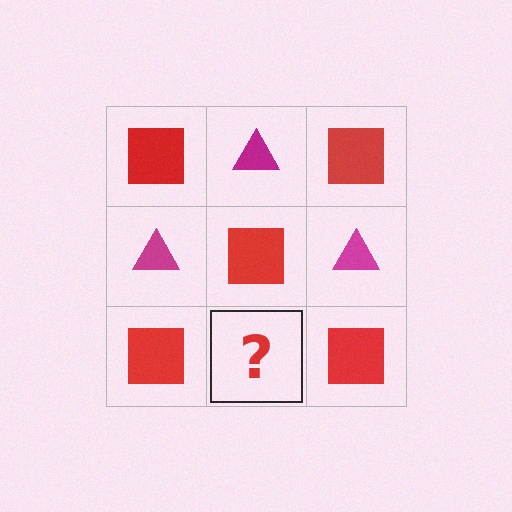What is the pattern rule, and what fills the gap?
The rule is that it alternates red square and magenta triangle in a checkerboard pattern. The gap should be filled with a magenta triangle.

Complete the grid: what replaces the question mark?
The question mark should be replaced with a magenta triangle.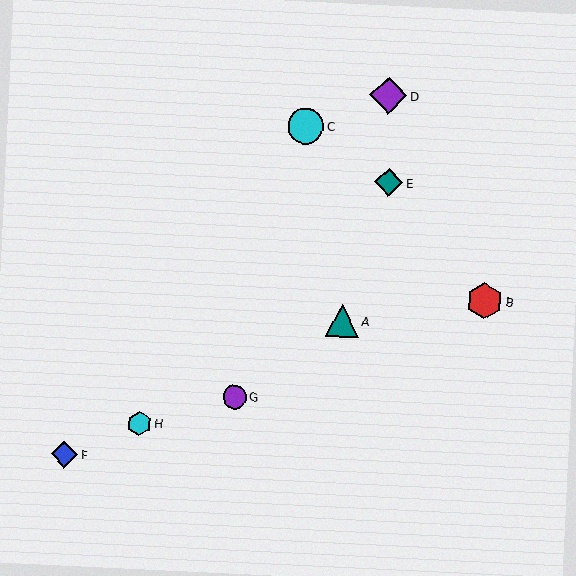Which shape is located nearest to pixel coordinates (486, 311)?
The red hexagon (labeled B) at (484, 301) is nearest to that location.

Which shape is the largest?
The purple diamond (labeled D) is the largest.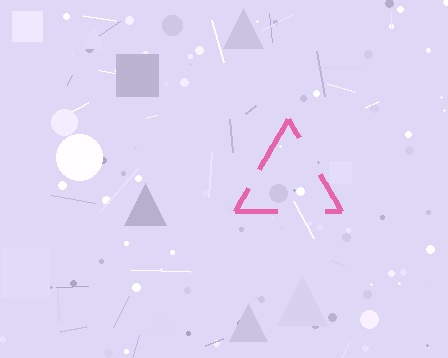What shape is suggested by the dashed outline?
The dashed outline suggests a triangle.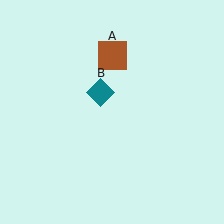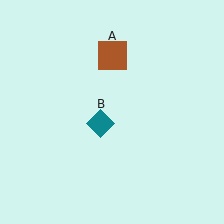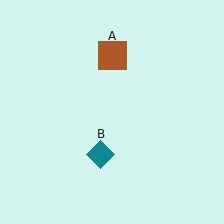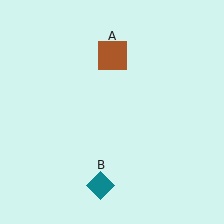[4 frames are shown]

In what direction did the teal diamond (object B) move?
The teal diamond (object B) moved down.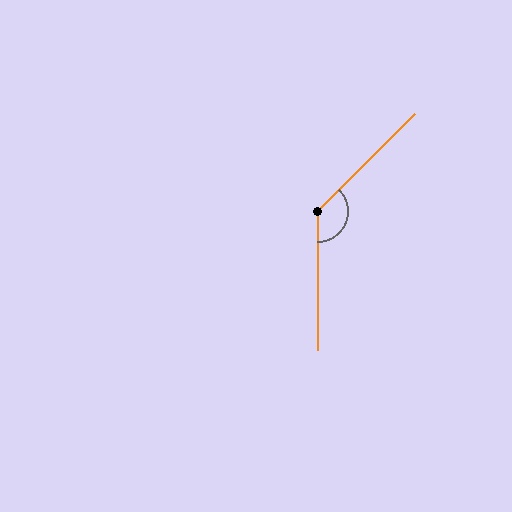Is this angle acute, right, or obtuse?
It is obtuse.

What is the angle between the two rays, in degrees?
Approximately 135 degrees.